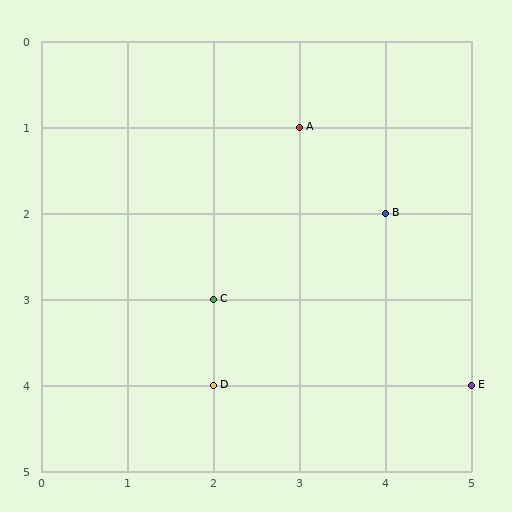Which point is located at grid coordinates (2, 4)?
Point D is at (2, 4).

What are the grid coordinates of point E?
Point E is at grid coordinates (5, 4).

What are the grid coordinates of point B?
Point B is at grid coordinates (4, 2).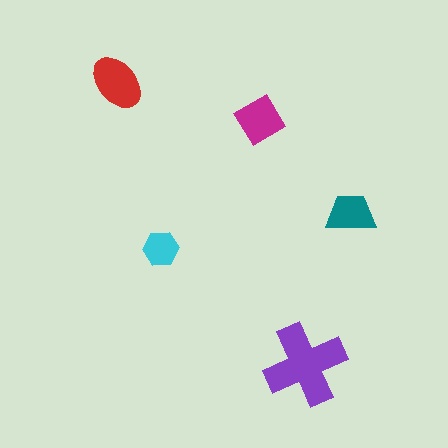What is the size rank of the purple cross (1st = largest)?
1st.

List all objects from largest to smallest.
The purple cross, the red ellipse, the magenta diamond, the teal trapezoid, the cyan hexagon.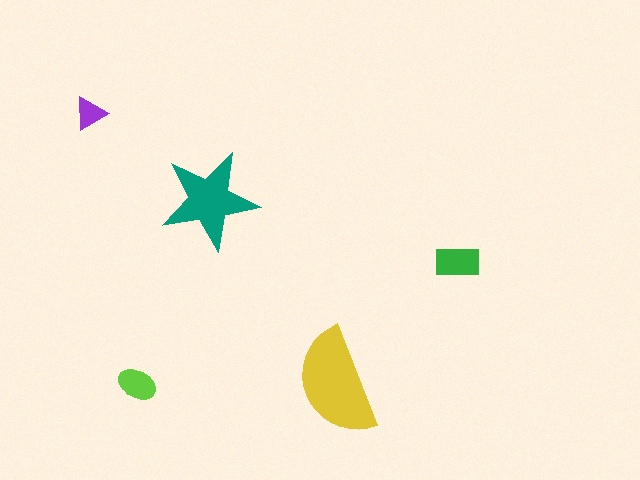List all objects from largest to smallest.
The yellow semicircle, the teal star, the green rectangle, the lime ellipse, the purple triangle.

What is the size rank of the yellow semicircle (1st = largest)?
1st.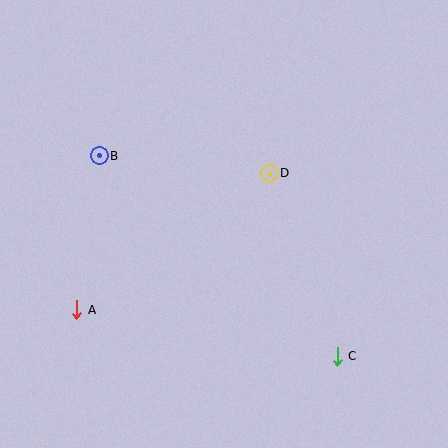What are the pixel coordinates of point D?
Point D is at (269, 173).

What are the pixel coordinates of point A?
Point A is at (77, 310).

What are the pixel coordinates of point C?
Point C is at (337, 356).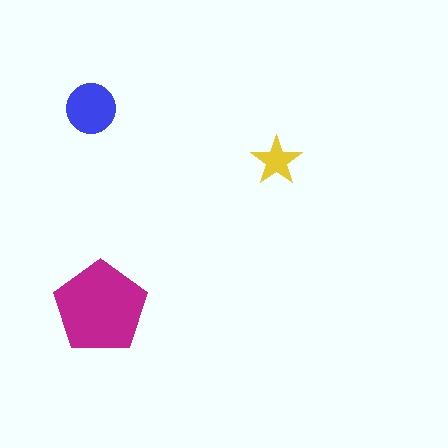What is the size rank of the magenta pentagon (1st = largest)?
1st.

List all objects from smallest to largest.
The yellow star, the blue circle, the magenta pentagon.